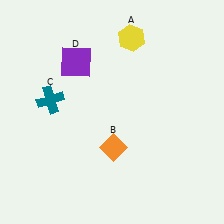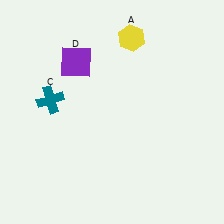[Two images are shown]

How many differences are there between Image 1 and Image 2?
There is 1 difference between the two images.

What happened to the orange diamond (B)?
The orange diamond (B) was removed in Image 2. It was in the bottom-right area of Image 1.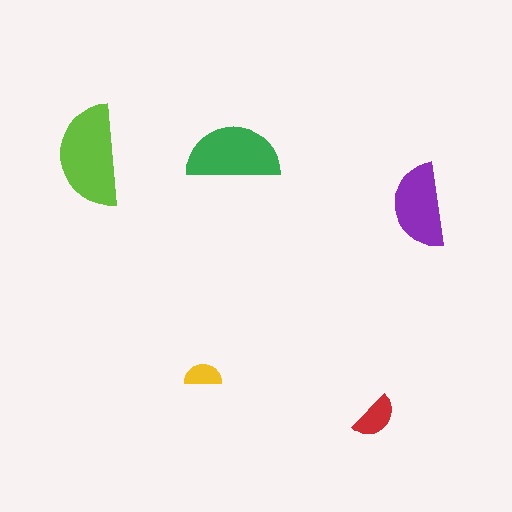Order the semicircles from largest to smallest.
the lime one, the green one, the purple one, the red one, the yellow one.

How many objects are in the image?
There are 5 objects in the image.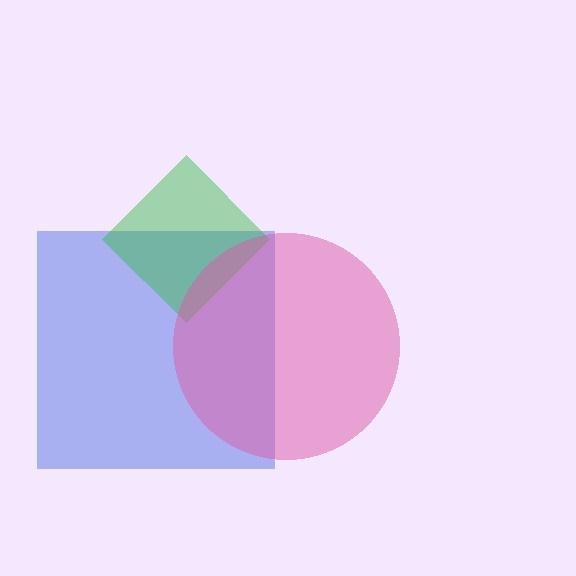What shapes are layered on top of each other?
The layered shapes are: a blue square, a green diamond, a pink circle.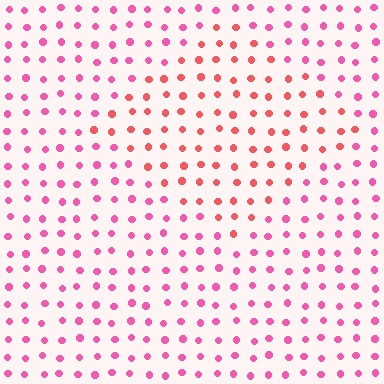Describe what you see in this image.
The image is filled with small pink elements in a uniform arrangement. A diamond-shaped region is visible where the elements are tinted to a slightly different hue, forming a subtle color boundary.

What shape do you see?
I see a diamond.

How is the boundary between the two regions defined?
The boundary is defined purely by a slight shift in hue (about 31 degrees). Spacing, size, and orientation are identical on both sides.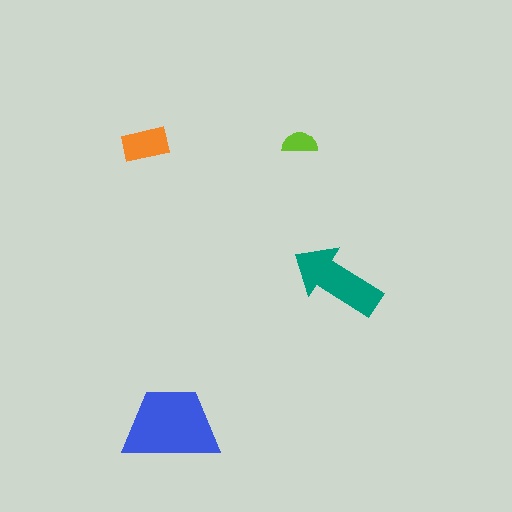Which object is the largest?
The blue trapezoid.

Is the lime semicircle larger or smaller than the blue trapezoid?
Smaller.